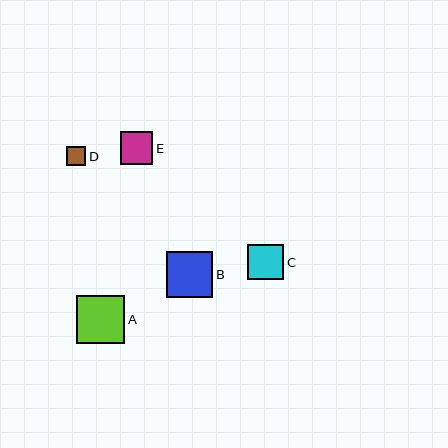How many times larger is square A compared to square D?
Square A is approximately 2.5 times the size of square D.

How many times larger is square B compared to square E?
Square B is approximately 1.4 times the size of square E.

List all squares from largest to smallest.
From largest to smallest: A, B, C, E, D.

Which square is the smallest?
Square D is the smallest with a size of approximately 19 pixels.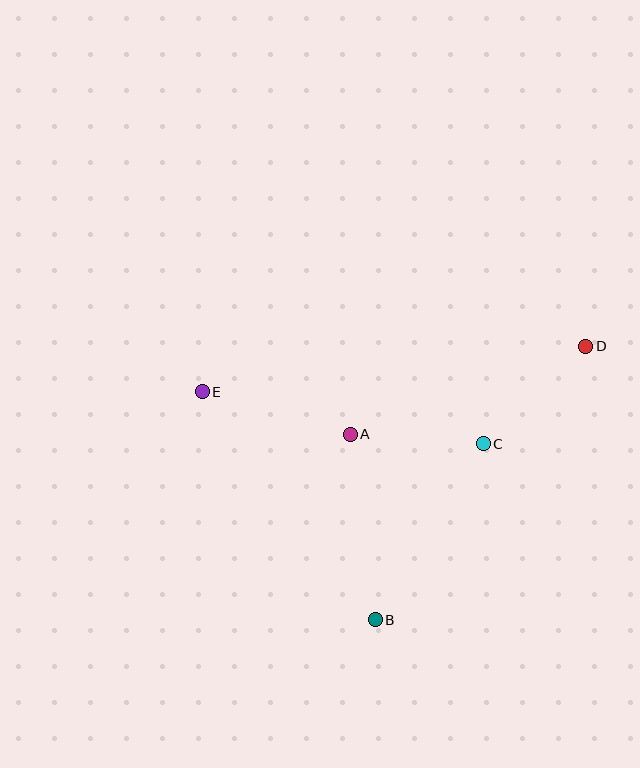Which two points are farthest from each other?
Points D and E are farthest from each other.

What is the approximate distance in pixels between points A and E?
The distance between A and E is approximately 155 pixels.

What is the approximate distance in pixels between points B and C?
The distance between B and C is approximately 207 pixels.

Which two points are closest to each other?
Points A and C are closest to each other.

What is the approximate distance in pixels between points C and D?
The distance between C and D is approximately 141 pixels.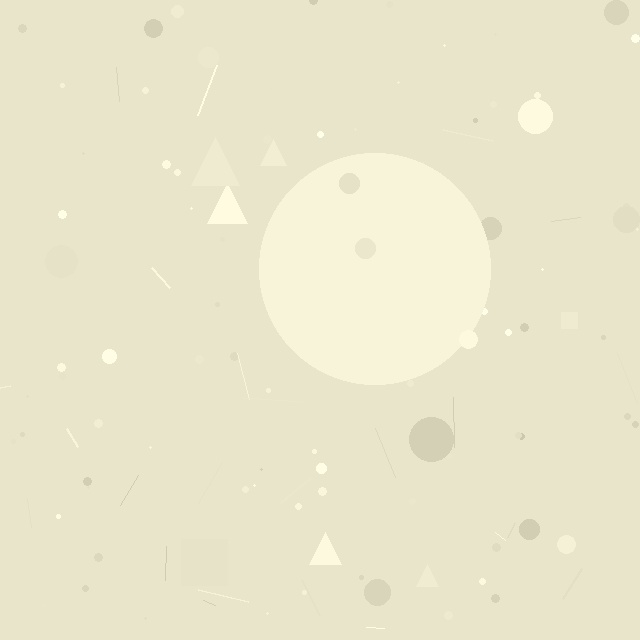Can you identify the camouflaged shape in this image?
The camouflaged shape is a circle.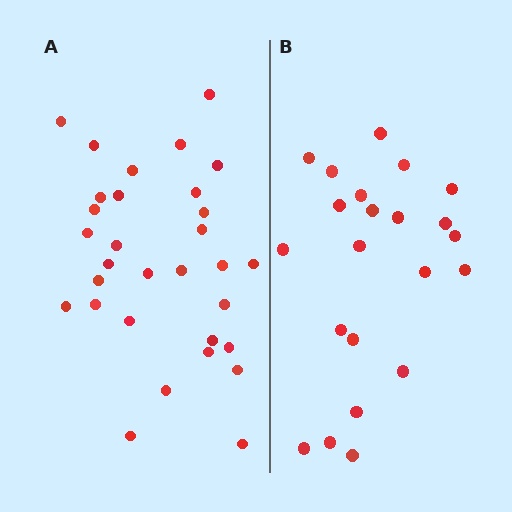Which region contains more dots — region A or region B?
Region A (the left region) has more dots.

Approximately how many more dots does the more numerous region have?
Region A has roughly 8 or so more dots than region B.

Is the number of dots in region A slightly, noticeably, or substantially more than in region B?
Region A has noticeably more, but not dramatically so. The ratio is roughly 1.4 to 1.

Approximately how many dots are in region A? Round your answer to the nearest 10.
About 30 dots. (The exact count is 31, which rounds to 30.)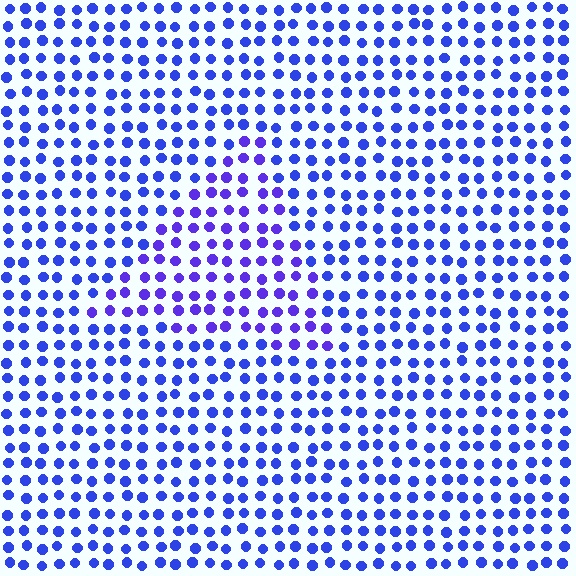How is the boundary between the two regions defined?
The boundary is defined purely by a slight shift in hue (about 23 degrees). Spacing, size, and orientation are identical on both sides.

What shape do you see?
I see a triangle.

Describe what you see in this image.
The image is filled with small blue elements in a uniform arrangement. A triangle-shaped region is visible where the elements are tinted to a slightly different hue, forming a subtle color boundary.